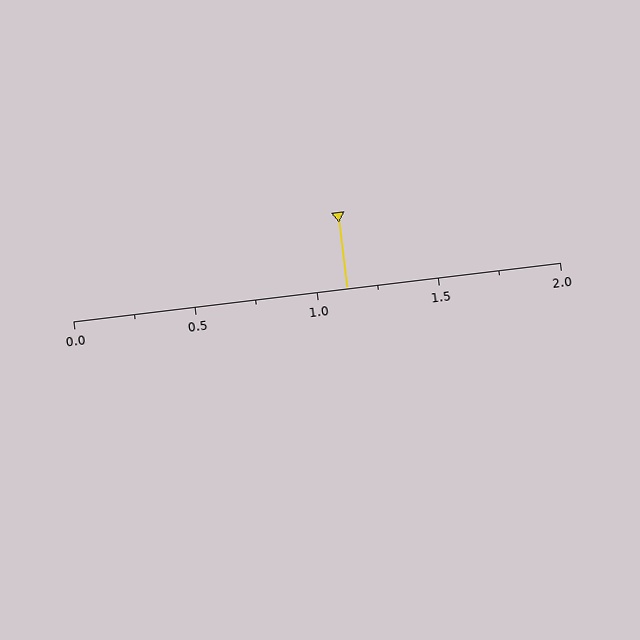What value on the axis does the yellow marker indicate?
The marker indicates approximately 1.12.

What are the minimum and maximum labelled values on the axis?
The axis runs from 0.0 to 2.0.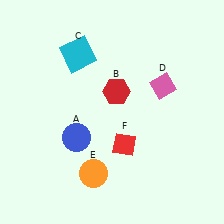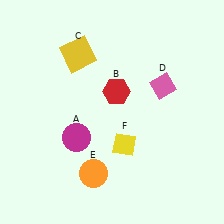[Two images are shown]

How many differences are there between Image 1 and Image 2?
There are 3 differences between the two images.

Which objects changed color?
A changed from blue to magenta. C changed from cyan to yellow. F changed from red to yellow.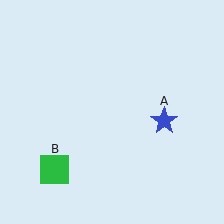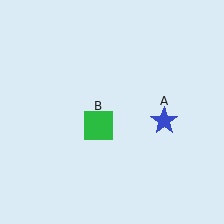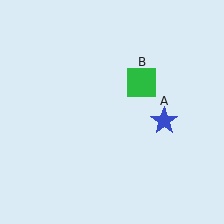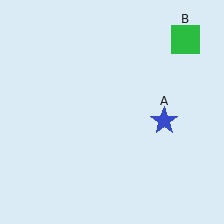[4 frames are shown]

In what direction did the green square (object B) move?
The green square (object B) moved up and to the right.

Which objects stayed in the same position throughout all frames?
Blue star (object A) remained stationary.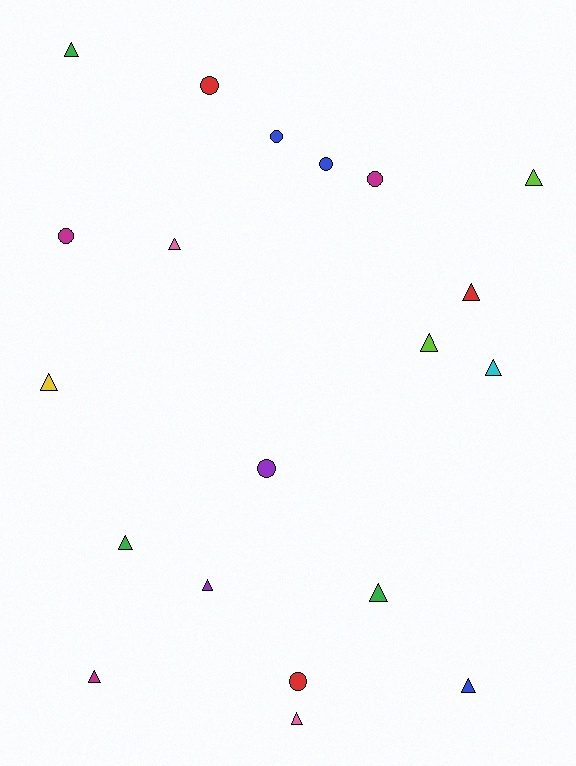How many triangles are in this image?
There are 13 triangles.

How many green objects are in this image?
There are 3 green objects.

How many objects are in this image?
There are 20 objects.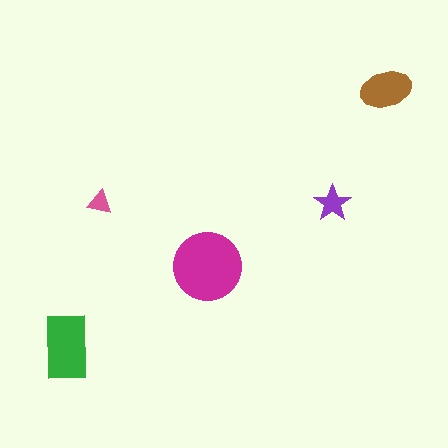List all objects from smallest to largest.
The pink triangle, the purple star, the brown ellipse, the green rectangle, the magenta circle.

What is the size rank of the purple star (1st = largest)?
4th.